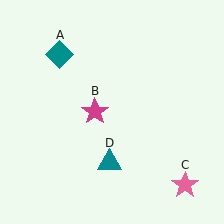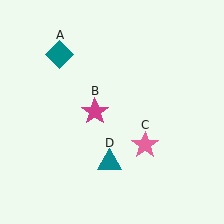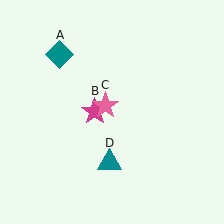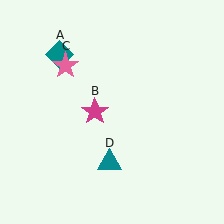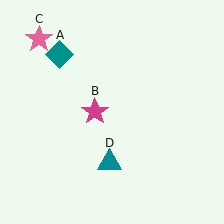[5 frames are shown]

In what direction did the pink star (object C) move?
The pink star (object C) moved up and to the left.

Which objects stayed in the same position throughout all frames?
Teal diamond (object A) and magenta star (object B) and teal triangle (object D) remained stationary.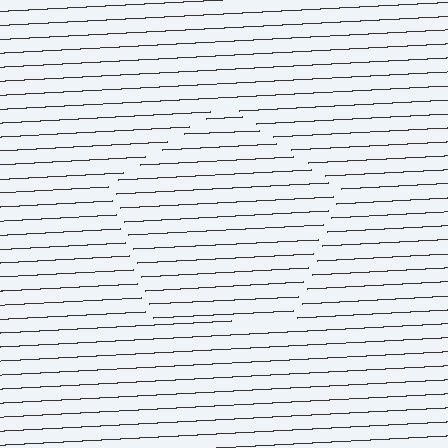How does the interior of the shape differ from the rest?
The interior of the shape contains the same grating, shifted by half a period — the contour is defined by the phase discontinuity where line-ends from the inner and outer gratings abut.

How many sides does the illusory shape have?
5 sides — the line-ends trace a pentagon.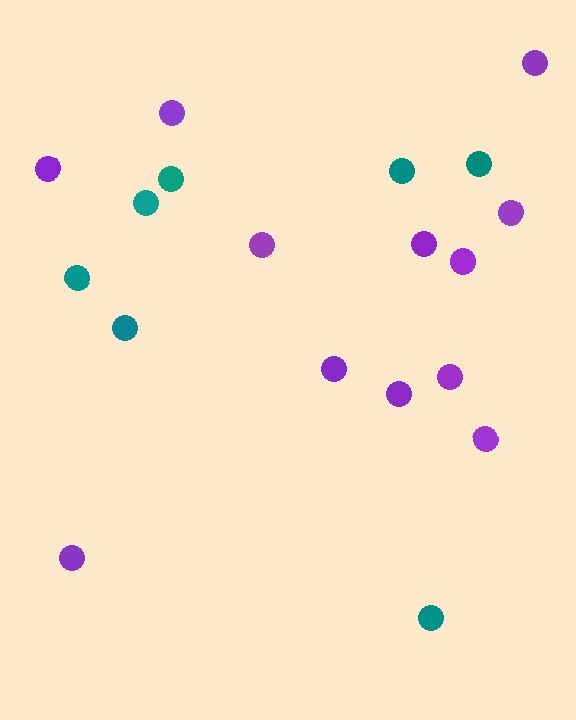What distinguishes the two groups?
There are 2 groups: one group of teal circles (7) and one group of purple circles (12).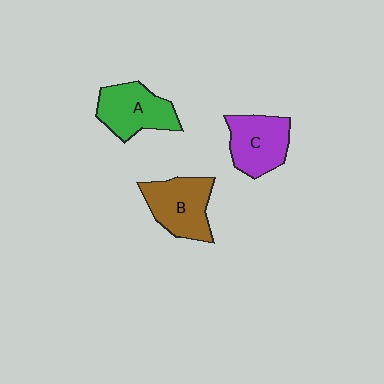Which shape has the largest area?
Shape B (brown).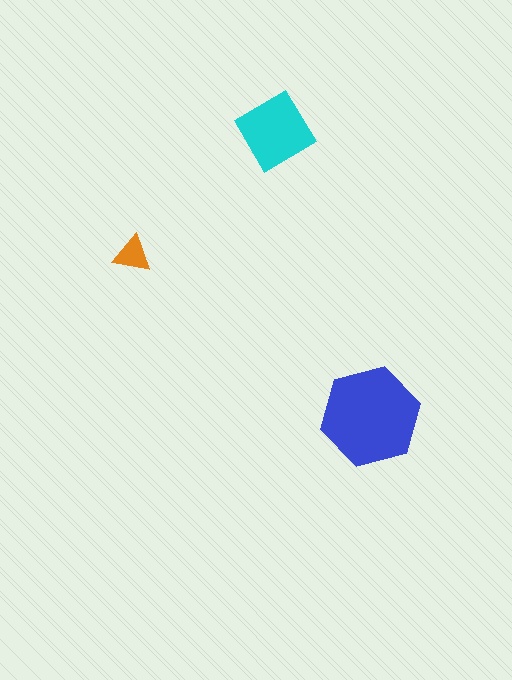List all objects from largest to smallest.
The blue hexagon, the cyan diamond, the orange triangle.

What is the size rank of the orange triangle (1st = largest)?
3rd.